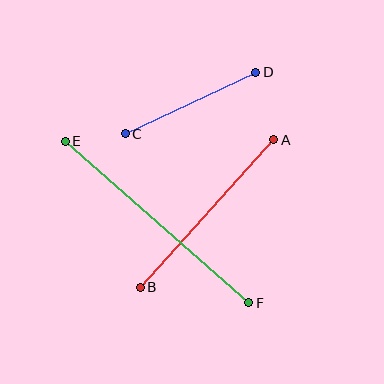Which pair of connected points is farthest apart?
Points E and F are farthest apart.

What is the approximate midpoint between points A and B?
The midpoint is at approximately (207, 213) pixels.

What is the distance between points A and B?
The distance is approximately 199 pixels.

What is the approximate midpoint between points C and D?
The midpoint is at approximately (190, 103) pixels.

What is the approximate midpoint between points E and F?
The midpoint is at approximately (157, 222) pixels.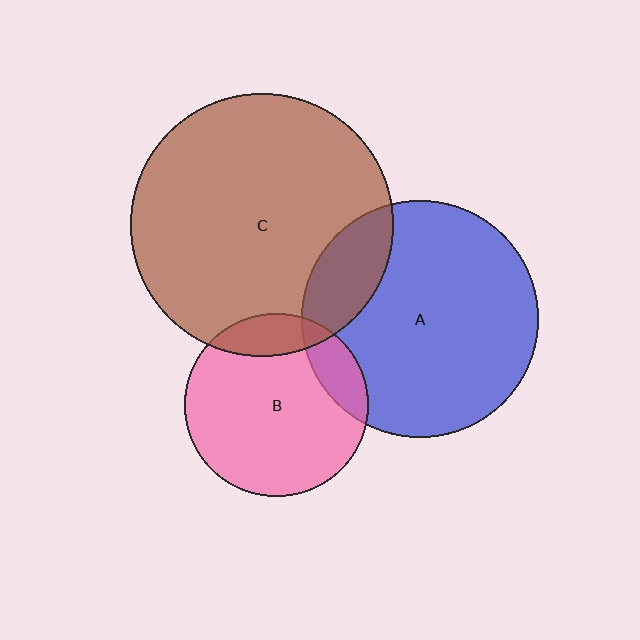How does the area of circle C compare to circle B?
Approximately 2.1 times.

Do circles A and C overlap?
Yes.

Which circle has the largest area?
Circle C (brown).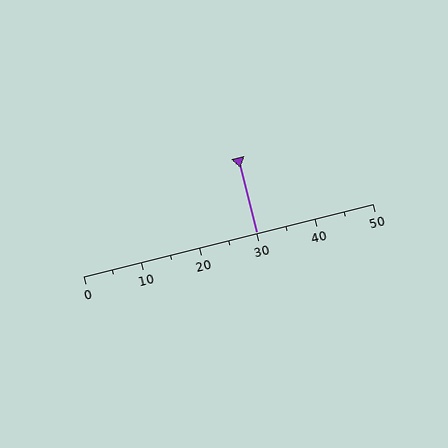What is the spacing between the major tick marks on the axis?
The major ticks are spaced 10 apart.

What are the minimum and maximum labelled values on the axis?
The axis runs from 0 to 50.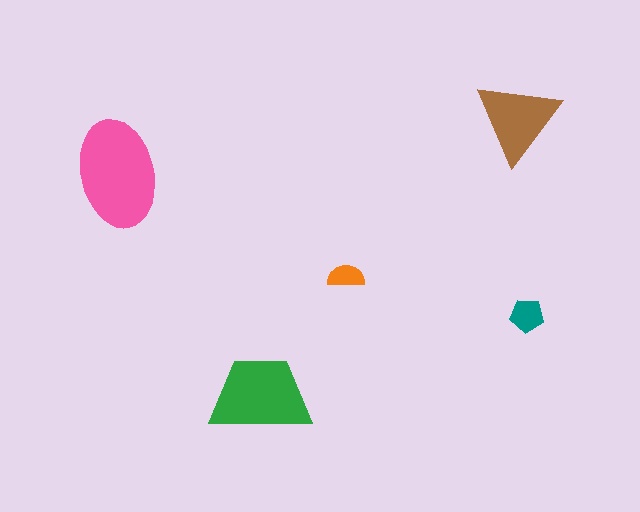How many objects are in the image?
There are 5 objects in the image.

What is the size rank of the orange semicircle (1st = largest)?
5th.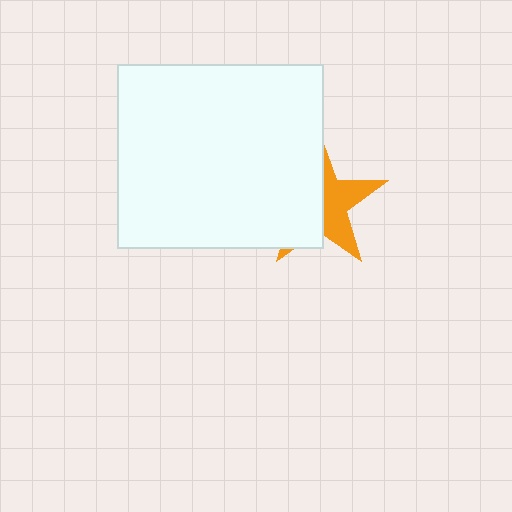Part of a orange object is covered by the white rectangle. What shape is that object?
It is a star.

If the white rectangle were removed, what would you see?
You would see the complete orange star.